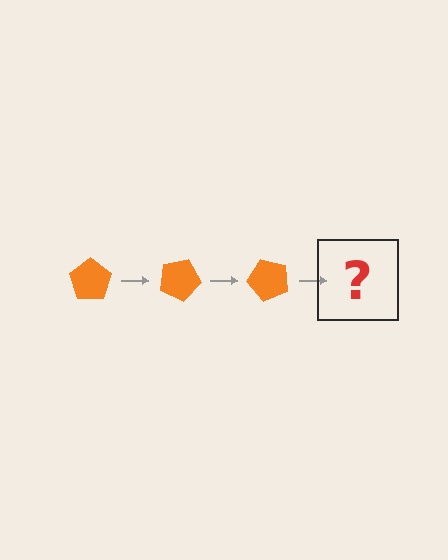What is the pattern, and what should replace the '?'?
The pattern is that the pentagon rotates 25 degrees each step. The '?' should be an orange pentagon rotated 75 degrees.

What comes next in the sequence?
The next element should be an orange pentagon rotated 75 degrees.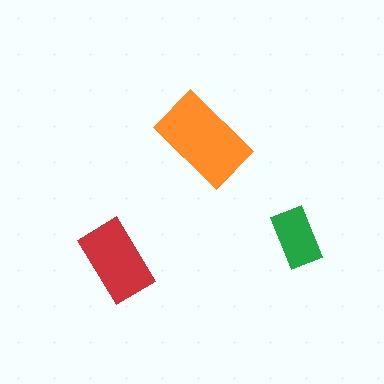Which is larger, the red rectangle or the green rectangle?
The red one.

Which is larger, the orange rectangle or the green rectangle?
The orange one.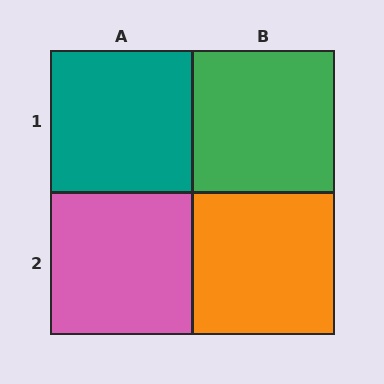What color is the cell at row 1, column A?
Teal.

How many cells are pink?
1 cell is pink.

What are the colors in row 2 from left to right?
Pink, orange.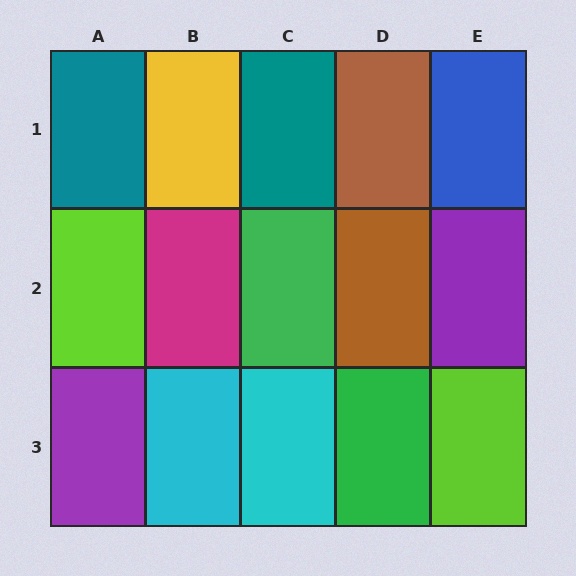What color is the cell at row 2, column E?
Purple.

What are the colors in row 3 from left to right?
Purple, cyan, cyan, green, lime.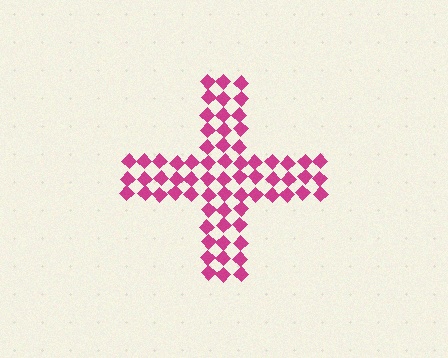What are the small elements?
The small elements are diamonds.